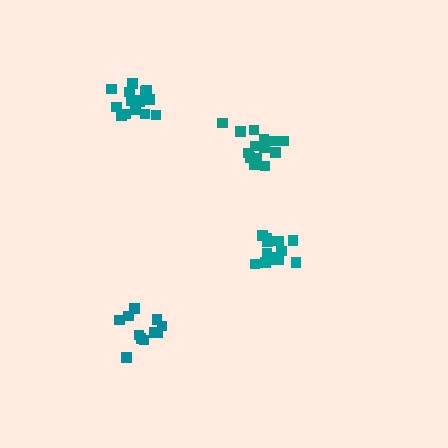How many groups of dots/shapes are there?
There are 4 groups.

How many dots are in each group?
Group 1: 11 dots, Group 2: 15 dots, Group 3: 14 dots, Group 4: 15 dots (55 total).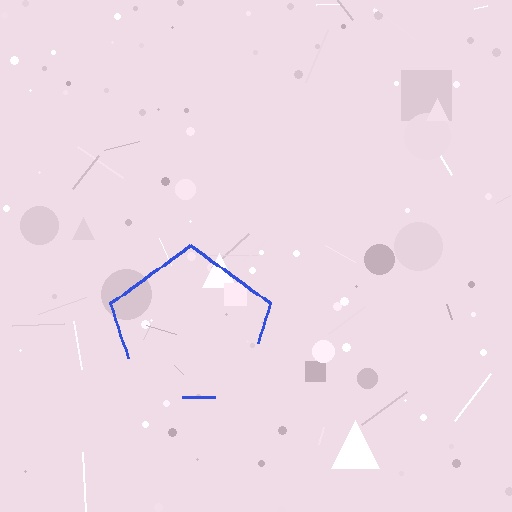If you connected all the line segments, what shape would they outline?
They would outline a pentagon.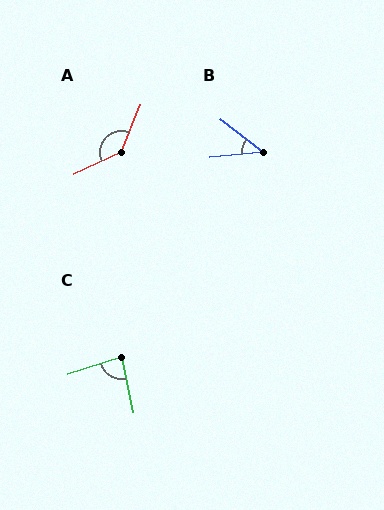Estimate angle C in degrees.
Approximately 84 degrees.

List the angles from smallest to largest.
B (44°), C (84°), A (136°).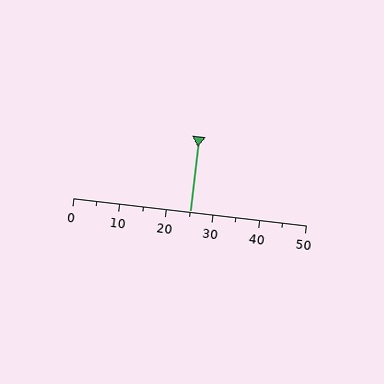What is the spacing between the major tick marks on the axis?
The major ticks are spaced 10 apart.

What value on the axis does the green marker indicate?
The marker indicates approximately 25.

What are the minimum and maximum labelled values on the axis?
The axis runs from 0 to 50.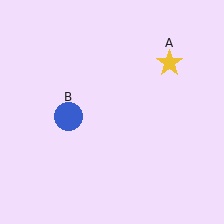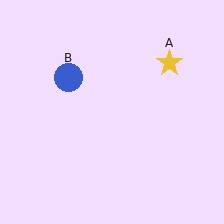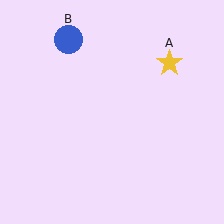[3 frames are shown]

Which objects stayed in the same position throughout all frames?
Yellow star (object A) remained stationary.